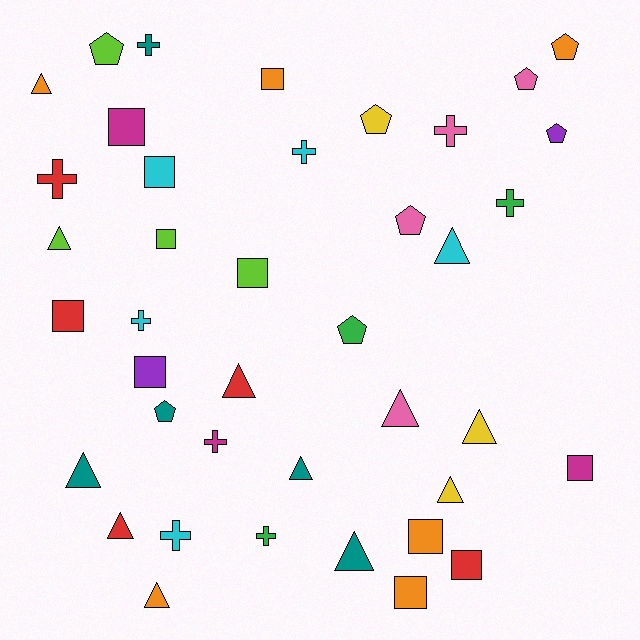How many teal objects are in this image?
There are 5 teal objects.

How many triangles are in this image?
There are 12 triangles.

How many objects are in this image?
There are 40 objects.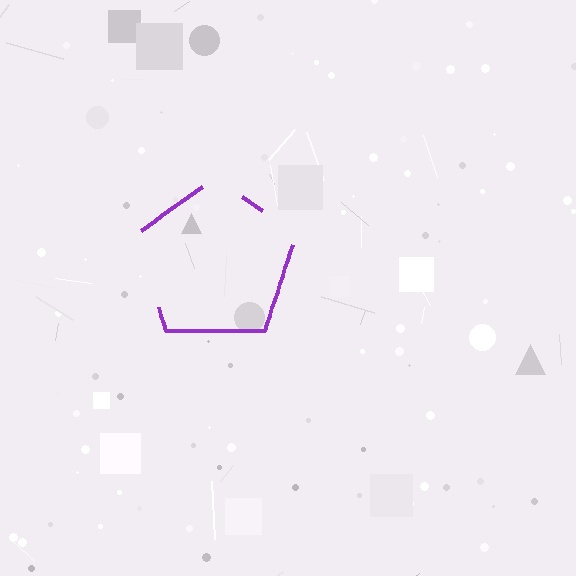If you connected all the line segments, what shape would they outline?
They would outline a pentagon.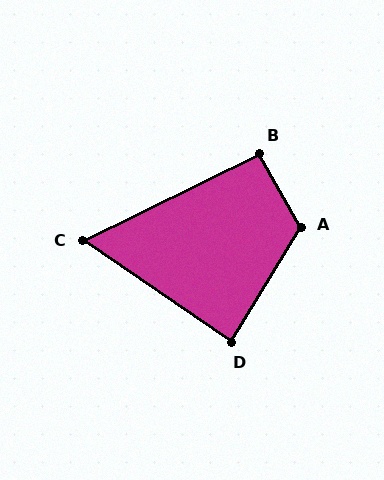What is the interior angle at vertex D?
Approximately 87 degrees (approximately right).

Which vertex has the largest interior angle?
A, at approximately 120 degrees.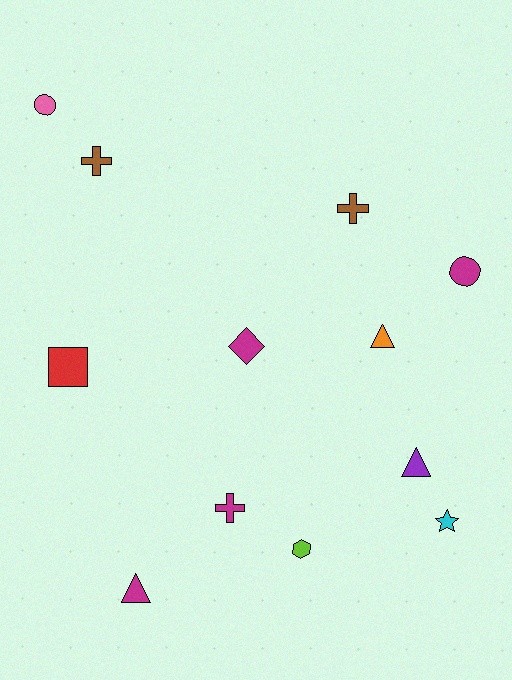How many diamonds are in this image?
There is 1 diamond.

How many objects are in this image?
There are 12 objects.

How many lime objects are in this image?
There is 1 lime object.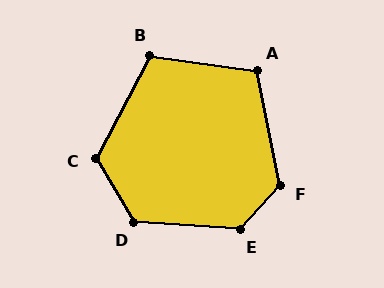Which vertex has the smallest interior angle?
A, at approximately 110 degrees.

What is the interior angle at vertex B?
Approximately 110 degrees (obtuse).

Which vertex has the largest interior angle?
E, at approximately 129 degrees.